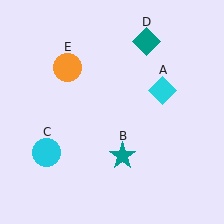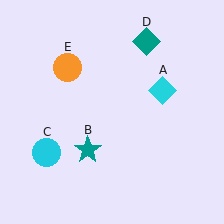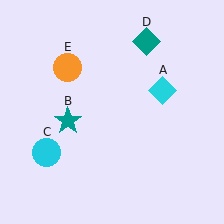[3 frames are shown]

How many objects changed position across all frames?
1 object changed position: teal star (object B).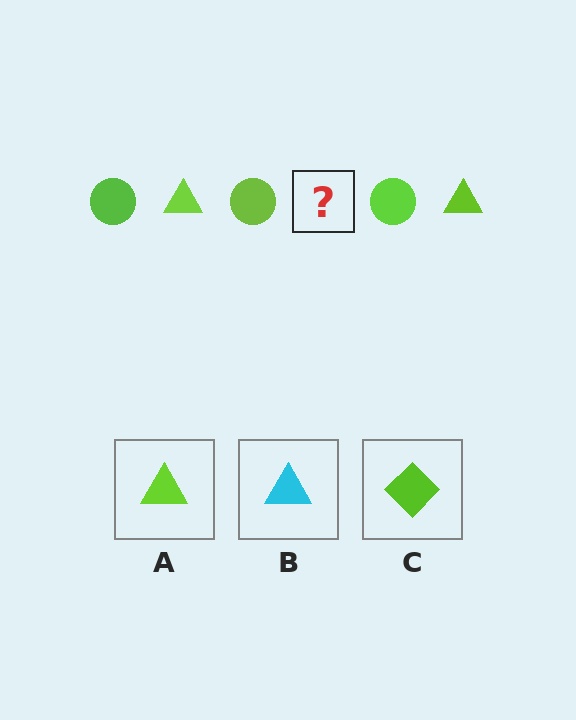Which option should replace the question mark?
Option A.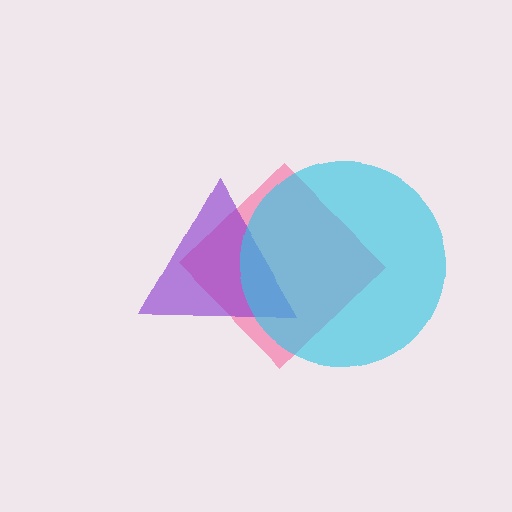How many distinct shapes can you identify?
There are 3 distinct shapes: a pink diamond, a purple triangle, a cyan circle.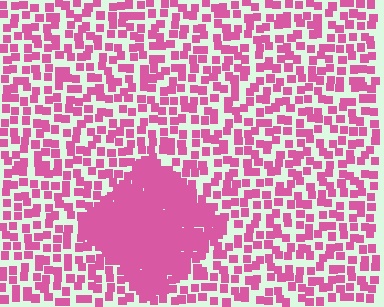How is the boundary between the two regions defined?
The boundary is defined by a change in element density (approximately 3.1x ratio). All elements are the same color, size, and shape.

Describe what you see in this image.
The image contains small pink elements arranged at two different densities. A diamond-shaped region is visible where the elements are more densely packed than the surrounding area.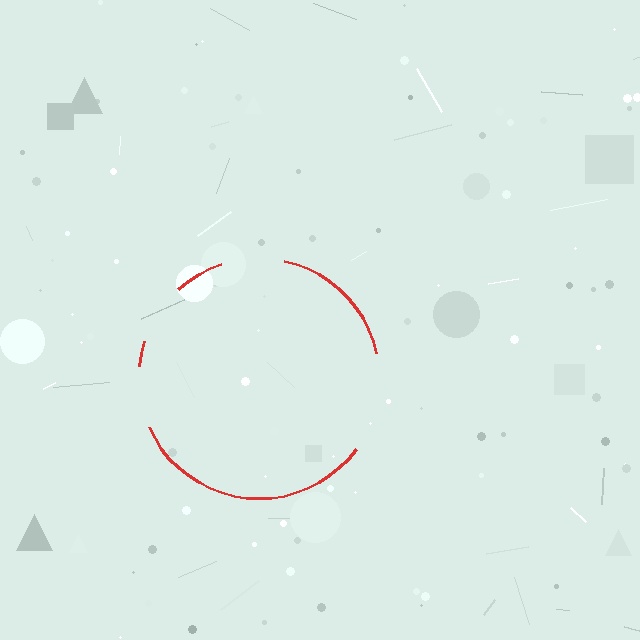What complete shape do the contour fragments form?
The contour fragments form a circle.